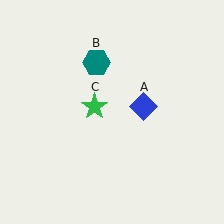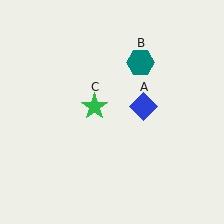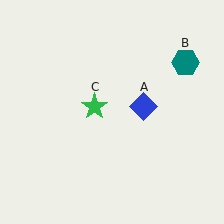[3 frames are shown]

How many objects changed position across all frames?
1 object changed position: teal hexagon (object B).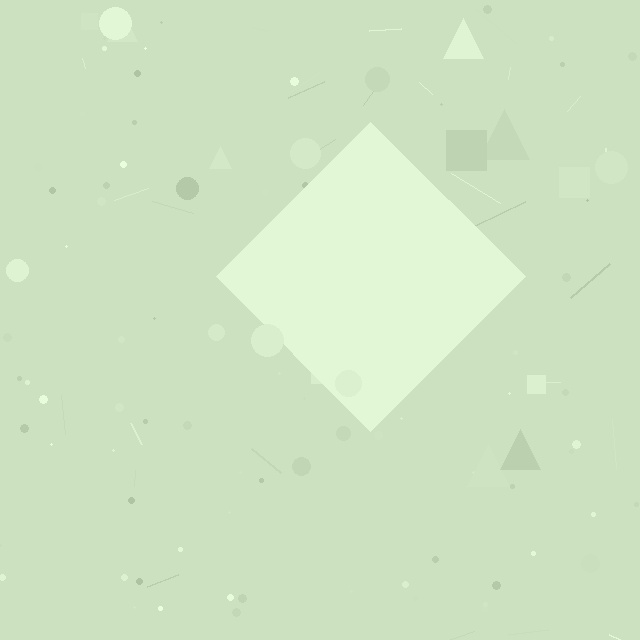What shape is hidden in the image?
A diamond is hidden in the image.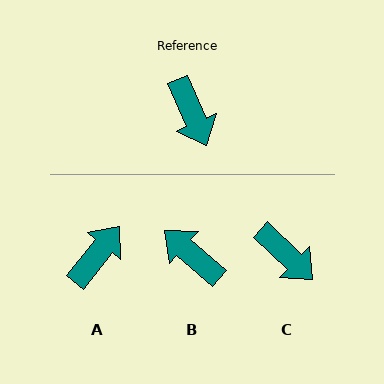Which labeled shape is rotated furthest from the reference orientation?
B, about 155 degrees away.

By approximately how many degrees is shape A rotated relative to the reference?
Approximately 118 degrees counter-clockwise.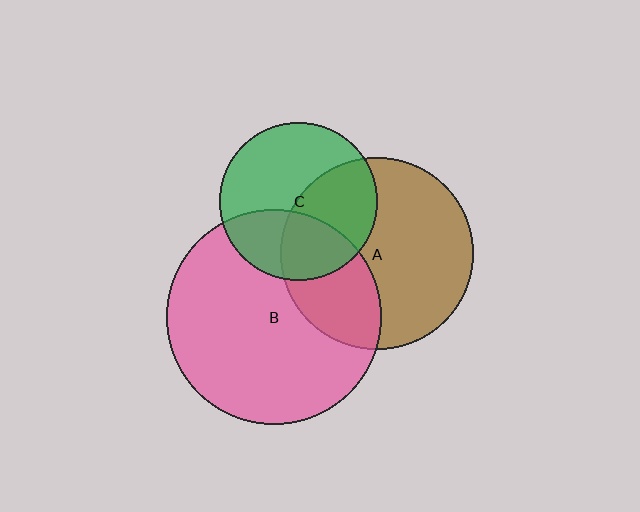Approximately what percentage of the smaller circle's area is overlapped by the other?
Approximately 35%.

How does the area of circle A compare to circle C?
Approximately 1.5 times.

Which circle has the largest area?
Circle B (pink).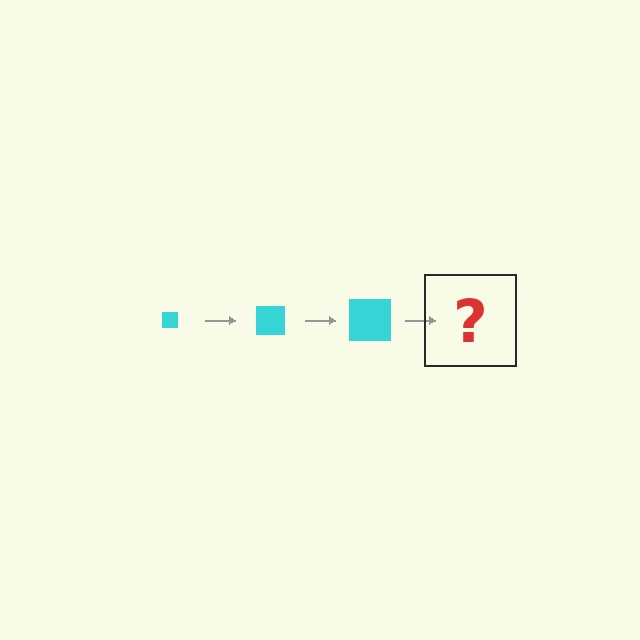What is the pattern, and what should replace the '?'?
The pattern is that the square gets progressively larger each step. The '?' should be a cyan square, larger than the previous one.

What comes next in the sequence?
The next element should be a cyan square, larger than the previous one.